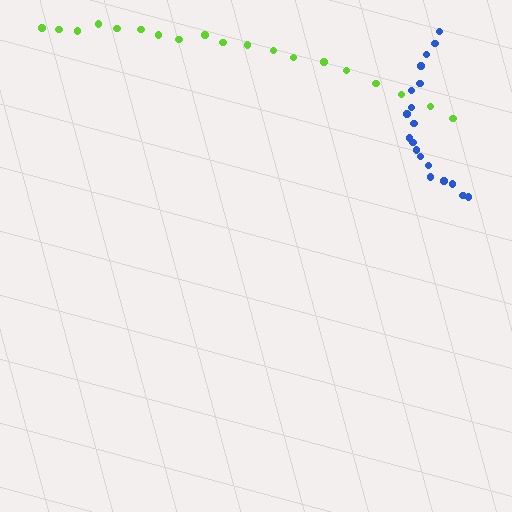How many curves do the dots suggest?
There are 2 distinct paths.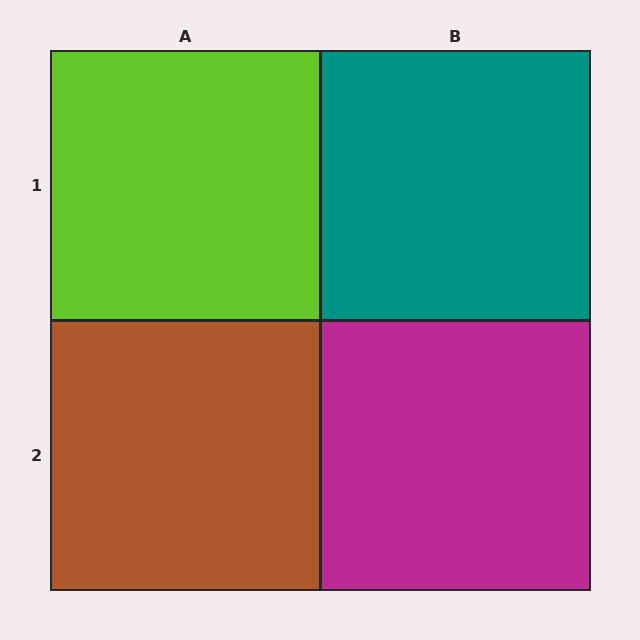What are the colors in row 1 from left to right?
Lime, teal.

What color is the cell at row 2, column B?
Magenta.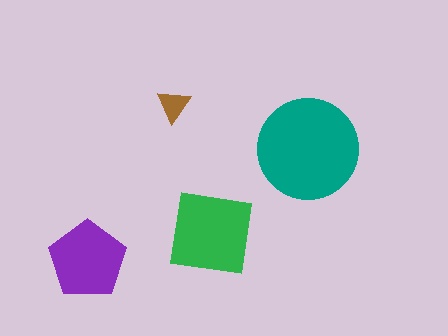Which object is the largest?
The teal circle.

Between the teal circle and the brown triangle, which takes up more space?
The teal circle.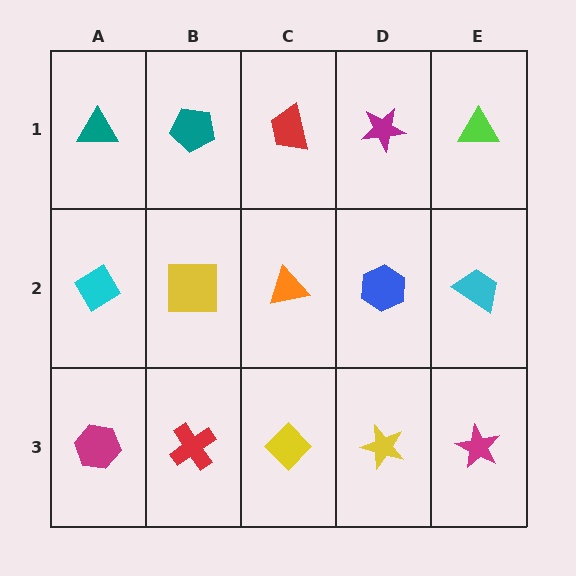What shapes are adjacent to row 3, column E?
A cyan trapezoid (row 2, column E), a yellow star (row 3, column D).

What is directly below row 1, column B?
A yellow square.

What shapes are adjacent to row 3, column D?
A blue hexagon (row 2, column D), a yellow diamond (row 3, column C), a magenta star (row 3, column E).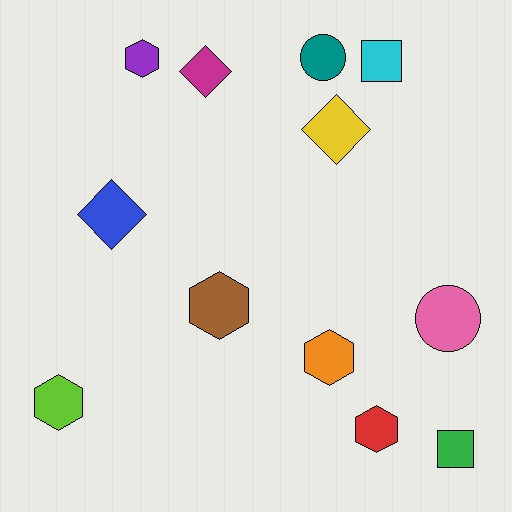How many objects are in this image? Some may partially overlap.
There are 12 objects.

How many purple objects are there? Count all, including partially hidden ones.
There is 1 purple object.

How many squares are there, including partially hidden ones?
There are 2 squares.